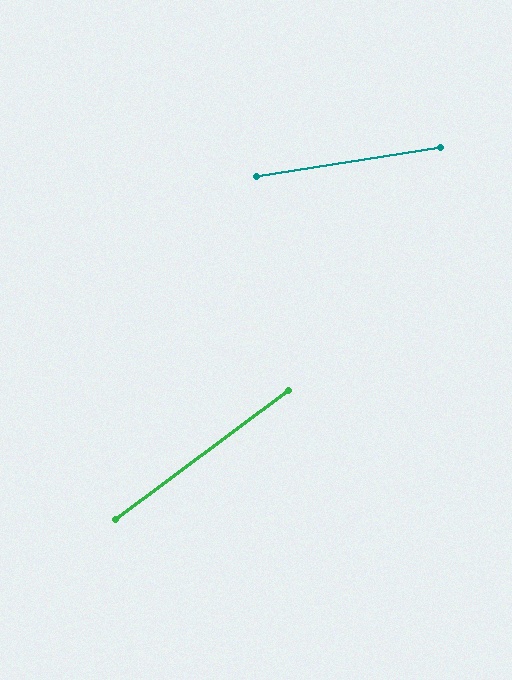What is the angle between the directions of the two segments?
Approximately 28 degrees.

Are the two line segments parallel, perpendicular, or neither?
Neither parallel nor perpendicular — they differ by about 28°.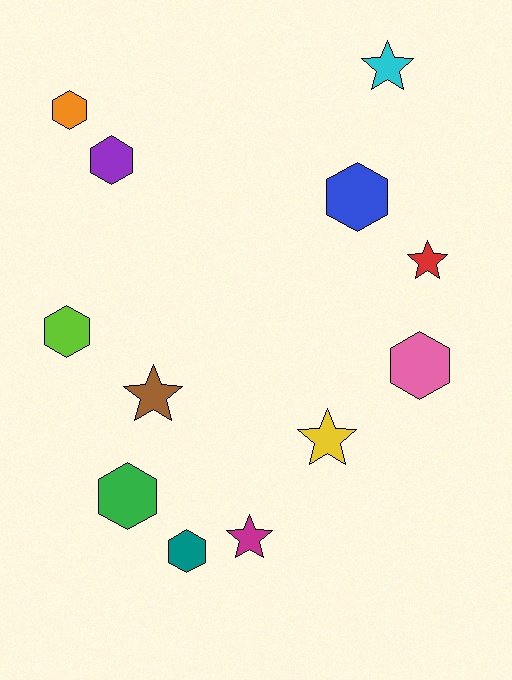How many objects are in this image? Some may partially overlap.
There are 12 objects.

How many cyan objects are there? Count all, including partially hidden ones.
There is 1 cyan object.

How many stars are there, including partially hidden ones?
There are 5 stars.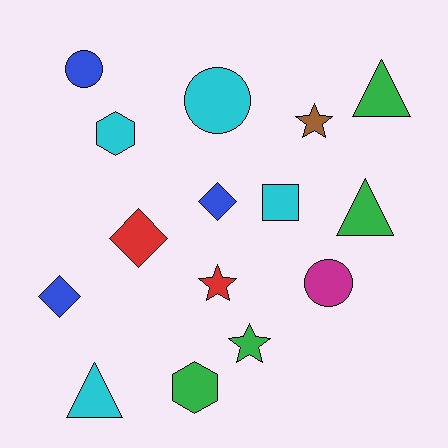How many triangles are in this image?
There are 3 triangles.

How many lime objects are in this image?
There are no lime objects.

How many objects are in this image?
There are 15 objects.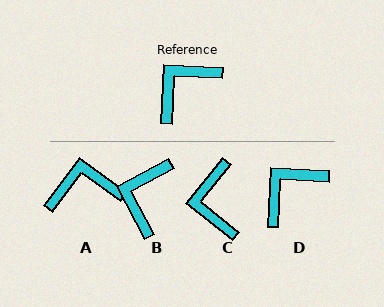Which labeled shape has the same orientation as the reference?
D.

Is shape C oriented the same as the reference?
No, it is off by about 54 degrees.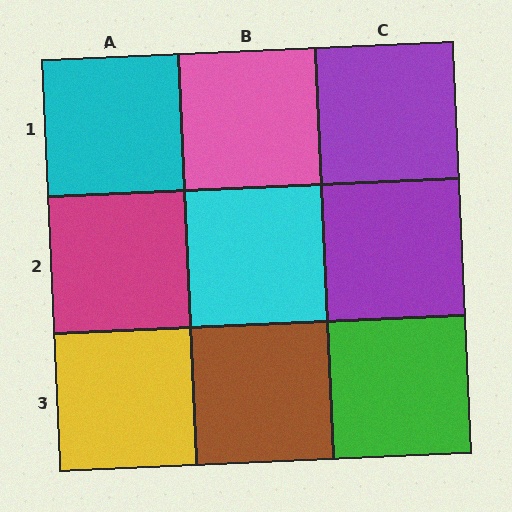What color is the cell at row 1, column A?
Cyan.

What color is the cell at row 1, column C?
Purple.